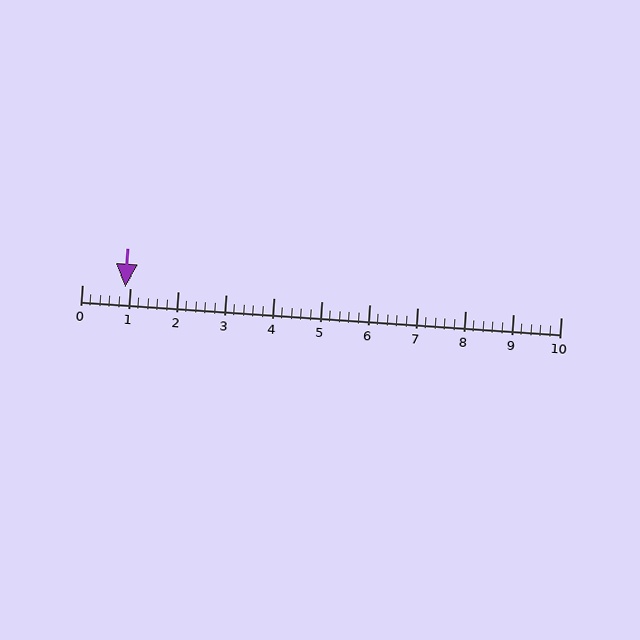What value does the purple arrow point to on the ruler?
The purple arrow points to approximately 0.9.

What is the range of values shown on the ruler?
The ruler shows values from 0 to 10.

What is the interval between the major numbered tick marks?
The major tick marks are spaced 1 units apart.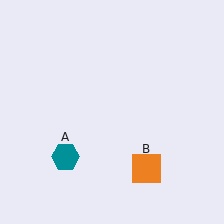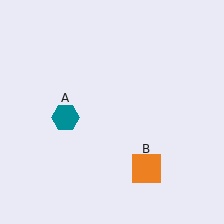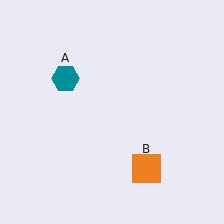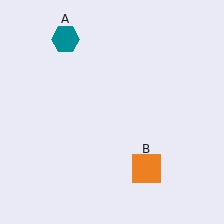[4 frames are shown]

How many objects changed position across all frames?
1 object changed position: teal hexagon (object A).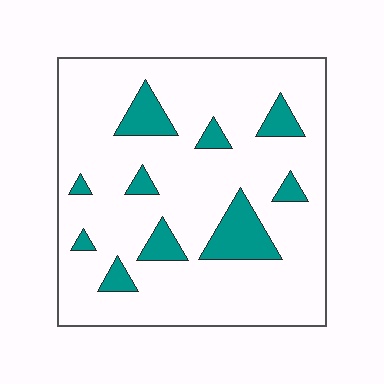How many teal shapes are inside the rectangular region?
10.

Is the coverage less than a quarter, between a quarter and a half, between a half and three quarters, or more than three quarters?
Less than a quarter.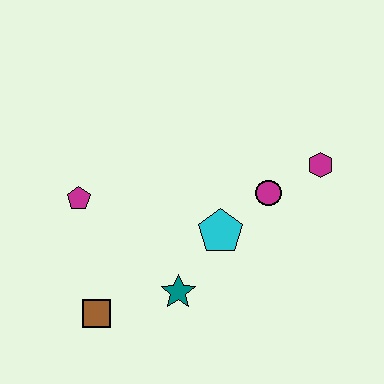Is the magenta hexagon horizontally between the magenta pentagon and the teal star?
No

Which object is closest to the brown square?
The teal star is closest to the brown square.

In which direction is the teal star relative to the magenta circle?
The teal star is below the magenta circle.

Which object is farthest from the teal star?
The magenta hexagon is farthest from the teal star.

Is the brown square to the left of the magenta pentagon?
No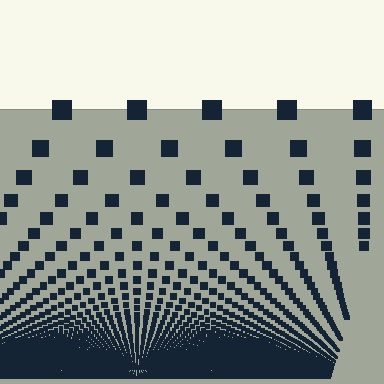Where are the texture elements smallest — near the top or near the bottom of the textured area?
Near the bottom.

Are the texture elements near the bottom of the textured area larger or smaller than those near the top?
Smaller. The gradient is inverted — elements near the bottom are smaller and denser.